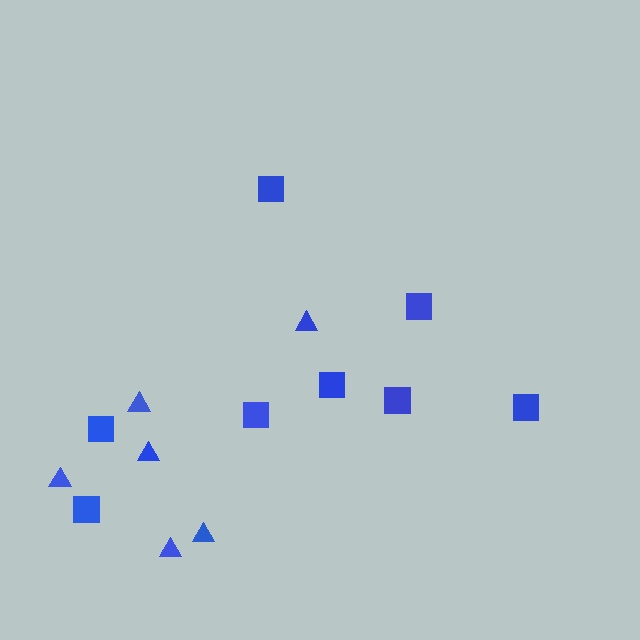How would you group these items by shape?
There are 2 groups: one group of triangles (6) and one group of squares (8).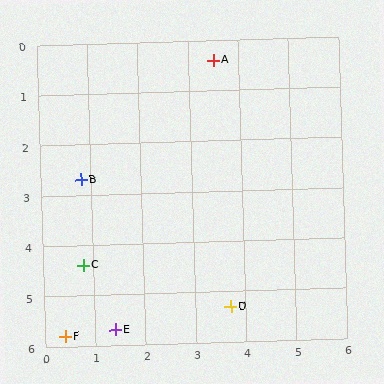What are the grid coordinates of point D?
Point D is at approximately (3.7, 5.3).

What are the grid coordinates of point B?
Point B is at approximately (0.8, 2.7).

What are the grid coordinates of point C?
Point C is at approximately (0.8, 4.4).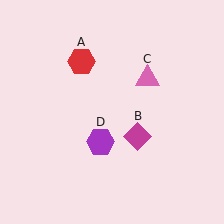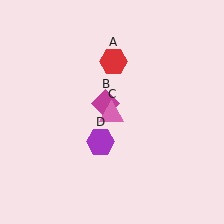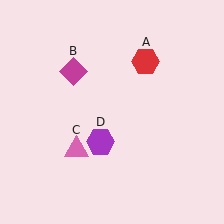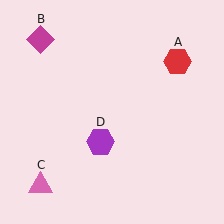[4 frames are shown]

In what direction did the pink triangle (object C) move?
The pink triangle (object C) moved down and to the left.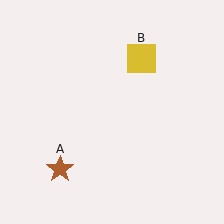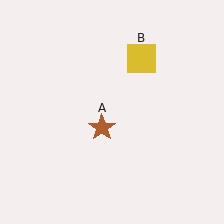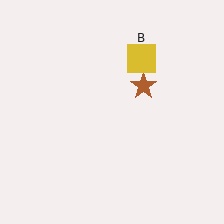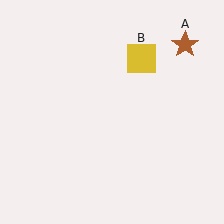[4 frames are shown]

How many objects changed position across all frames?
1 object changed position: brown star (object A).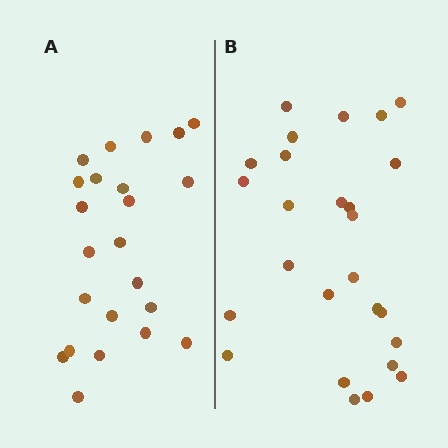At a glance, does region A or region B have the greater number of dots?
Region B (the right region) has more dots.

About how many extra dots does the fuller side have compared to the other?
Region B has just a few more — roughly 2 or 3 more dots than region A.